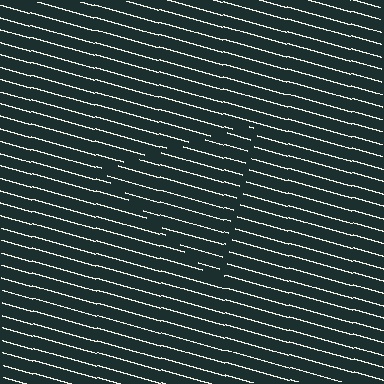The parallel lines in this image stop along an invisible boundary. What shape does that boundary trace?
An illusory triangle. The interior of the shape contains the same grating, shifted by half a period — the contour is defined by the phase discontinuity where line-ends from the inner and outer gratings abut.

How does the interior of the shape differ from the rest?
The interior of the shape contains the same grating, shifted by half a period — the contour is defined by the phase discontinuity where line-ends from the inner and outer gratings abut.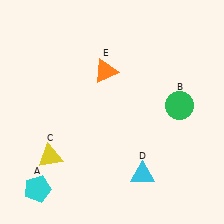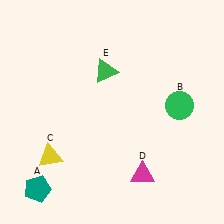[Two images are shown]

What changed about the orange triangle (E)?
In Image 1, E is orange. In Image 2, it changed to green.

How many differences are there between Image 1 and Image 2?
There are 3 differences between the two images.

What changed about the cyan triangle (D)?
In Image 1, D is cyan. In Image 2, it changed to magenta.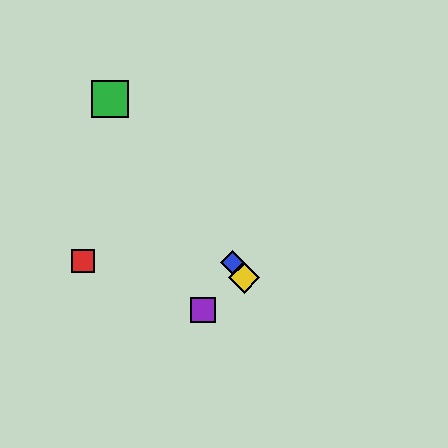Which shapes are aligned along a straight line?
The blue diamond, the green square, the yellow diamond are aligned along a straight line.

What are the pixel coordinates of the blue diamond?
The blue diamond is at (233, 262).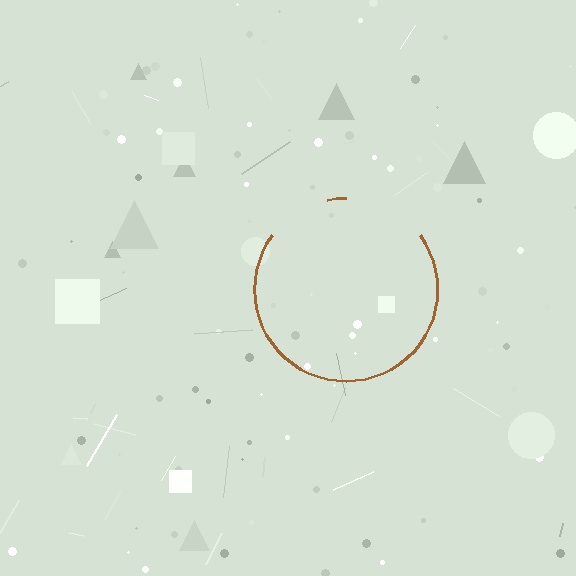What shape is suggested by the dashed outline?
The dashed outline suggests a circle.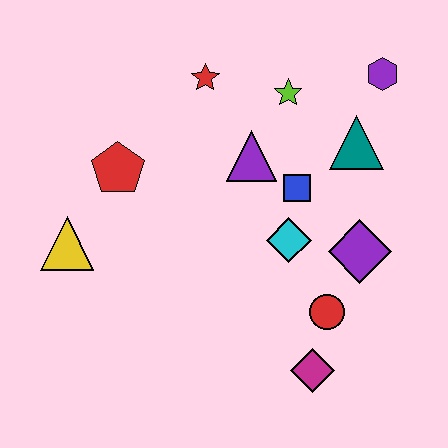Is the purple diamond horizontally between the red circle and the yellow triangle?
No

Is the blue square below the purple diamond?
No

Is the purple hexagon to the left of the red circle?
No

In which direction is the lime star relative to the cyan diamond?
The lime star is above the cyan diamond.